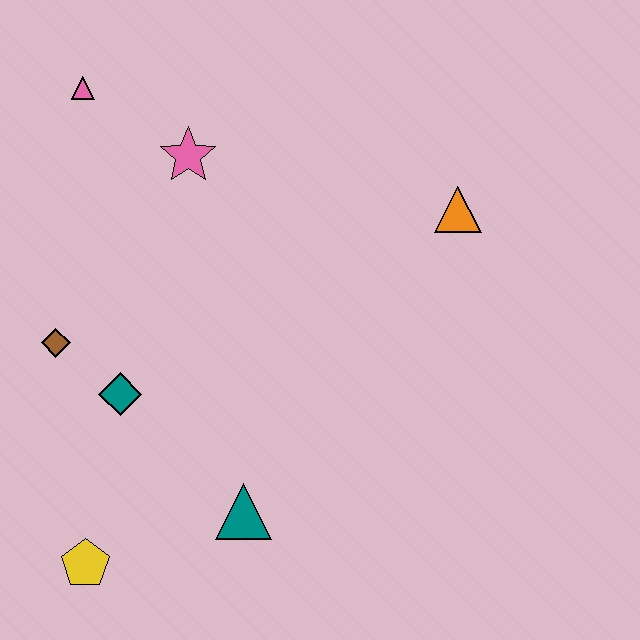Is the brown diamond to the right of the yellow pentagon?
No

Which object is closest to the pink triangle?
The pink star is closest to the pink triangle.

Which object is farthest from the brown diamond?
The orange triangle is farthest from the brown diamond.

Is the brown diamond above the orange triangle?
No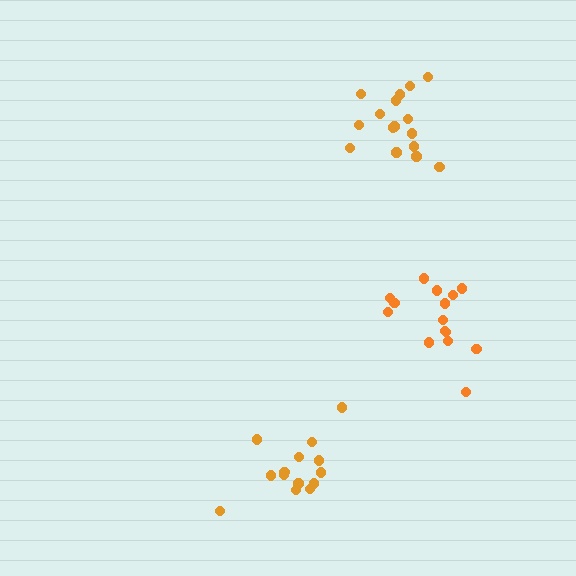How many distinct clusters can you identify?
There are 3 distinct clusters.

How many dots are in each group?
Group 1: 14 dots, Group 2: 15 dots, Group 3: 16 dots (45 total).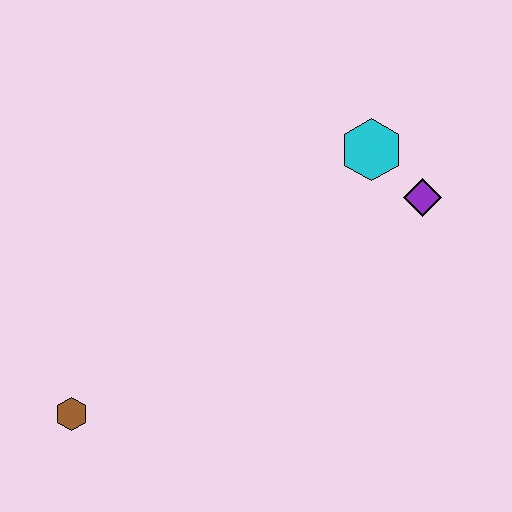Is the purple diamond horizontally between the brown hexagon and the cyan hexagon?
No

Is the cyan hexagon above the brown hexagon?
Yes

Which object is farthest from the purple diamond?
The brown hexagon is farthest from the purple diamond.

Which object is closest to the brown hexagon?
The cyan hexagon is closest to the brown hexagon.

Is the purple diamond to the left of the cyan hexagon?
No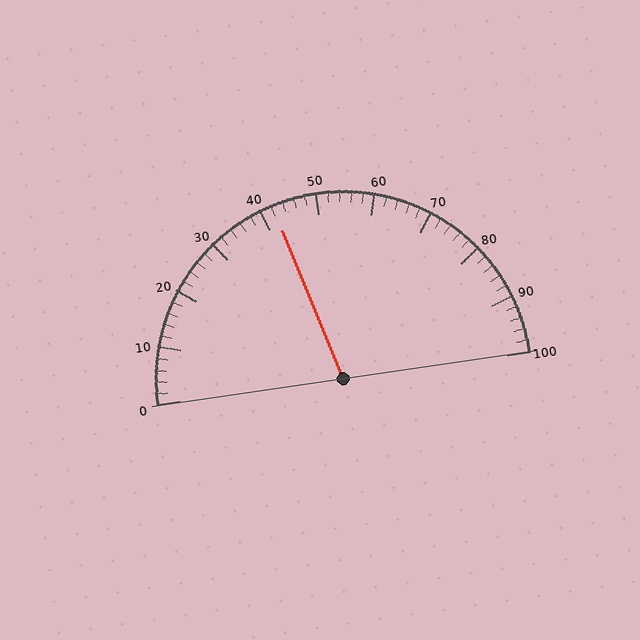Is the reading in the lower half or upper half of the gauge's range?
The reading is in the lower half of the range (0 to 100).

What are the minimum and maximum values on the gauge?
The gauge ranges from 0 to 100.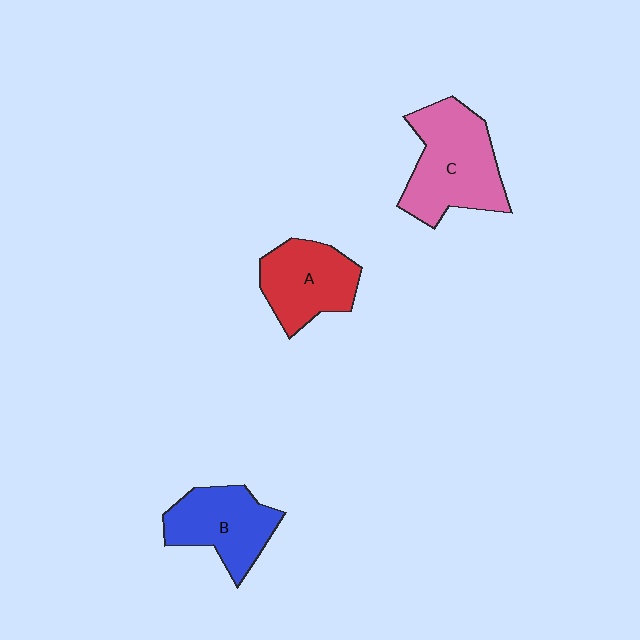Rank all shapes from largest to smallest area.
From largest to smallest: C (pink), B (blue), A (red).